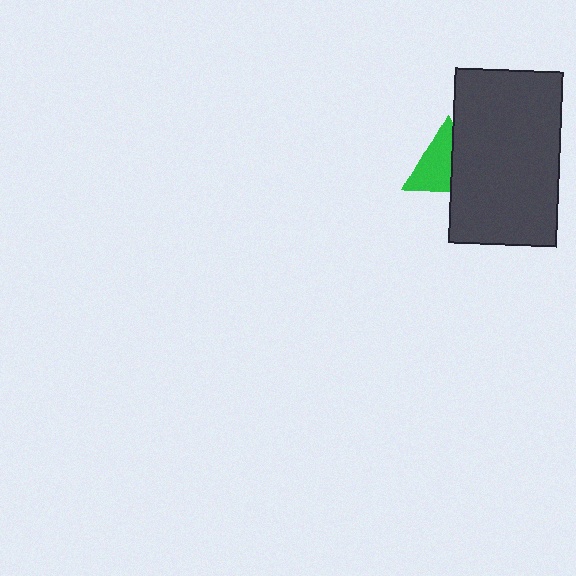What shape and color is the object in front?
The object in front is a dark gray rectangle.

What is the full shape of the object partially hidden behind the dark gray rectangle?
The partially hidden object is a green triangle.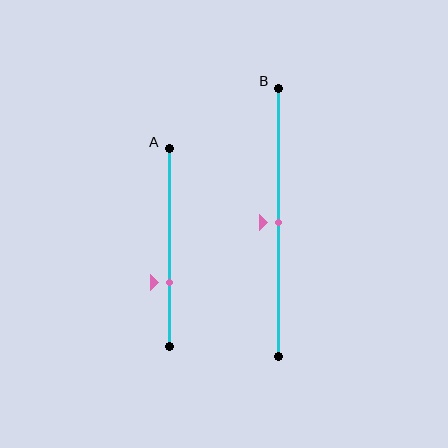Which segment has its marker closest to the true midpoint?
Segment B has its marker closest to the true midpoint.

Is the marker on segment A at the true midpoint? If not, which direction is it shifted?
No, the marker on segment A is shifted downward by about 18% of the segment length.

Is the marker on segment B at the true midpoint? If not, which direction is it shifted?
Yes, the marker on segment B is at the true midpoint.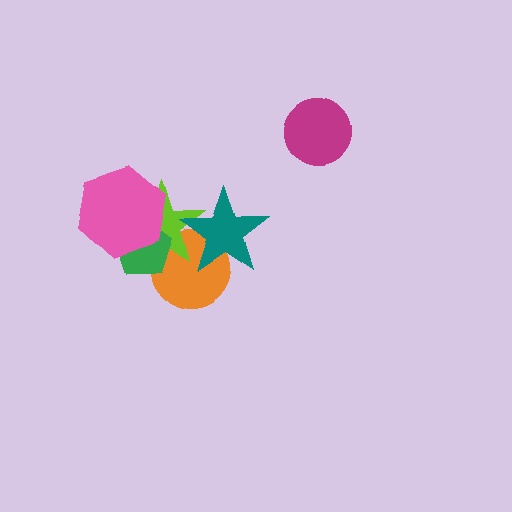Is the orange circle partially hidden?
Yes, it is partially covered by another shape.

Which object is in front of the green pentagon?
The pink hexagon is in front of the green pentagon.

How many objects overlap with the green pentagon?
3 objects overlap with the green pentagon.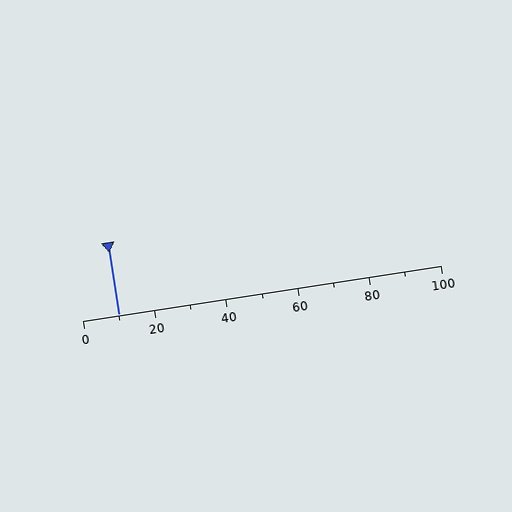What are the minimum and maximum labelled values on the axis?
The axis runs from 0 to 100.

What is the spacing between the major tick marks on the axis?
The major ticks are spaced 20 apart.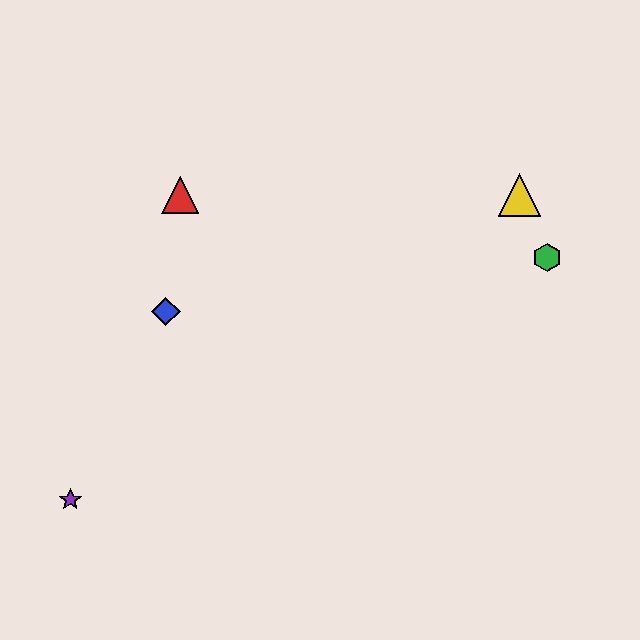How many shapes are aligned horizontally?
2 shapes (the red triangle, the yellow triangle) are aligned horizontally.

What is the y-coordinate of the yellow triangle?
The yellow triangle is at y≈195.